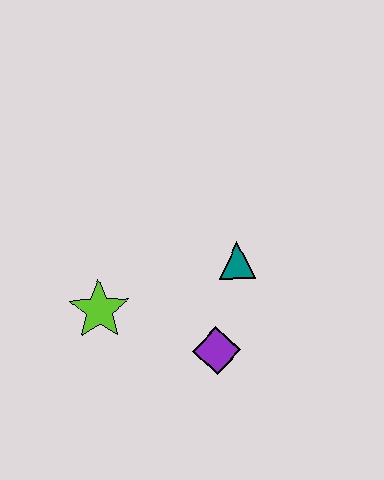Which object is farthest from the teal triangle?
The lime star is farthest from the teal triangle.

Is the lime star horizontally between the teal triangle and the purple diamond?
No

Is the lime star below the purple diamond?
No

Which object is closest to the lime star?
The purple diamond is closest to the lime star.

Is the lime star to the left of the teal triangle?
Yes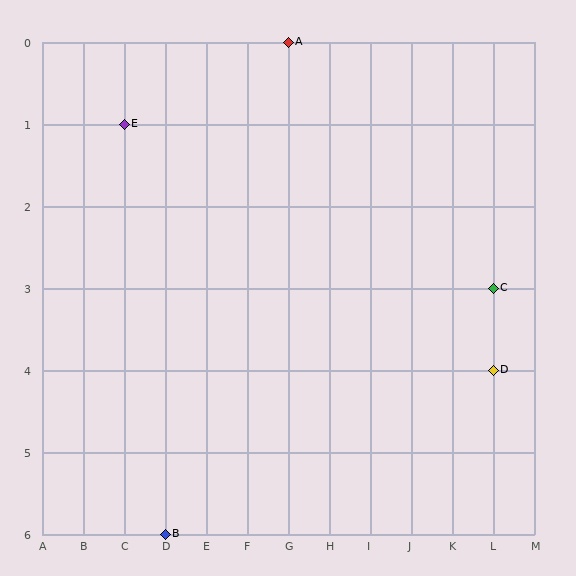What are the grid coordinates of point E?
Point E is at grid coordinates (C, 1).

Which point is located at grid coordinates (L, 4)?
Point D is at (L, 4).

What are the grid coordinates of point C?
Point C is at grid coordinates (L, 3).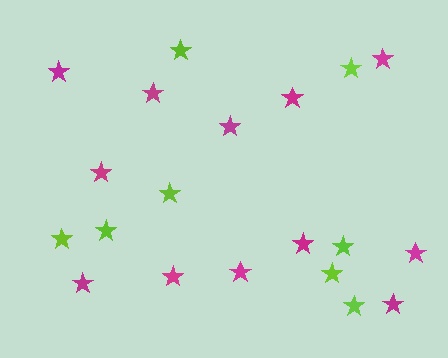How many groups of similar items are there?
There are 2 groups: one group of magenta stars (12) and one group of lime stars (8).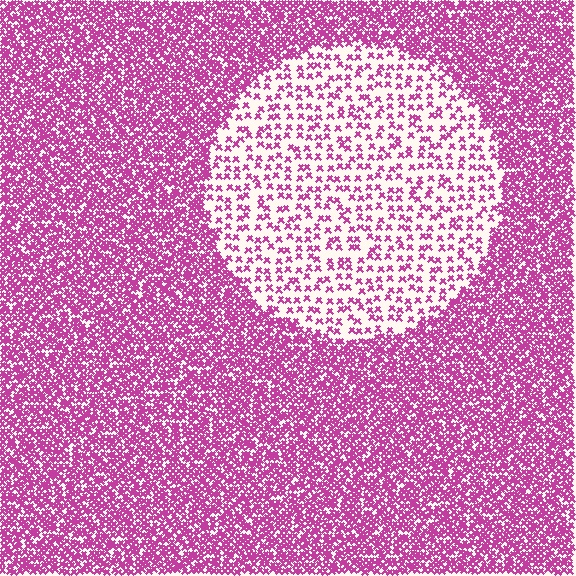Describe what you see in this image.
The image contains small magenta elements arranged at two different densities. A circle-shaped region is visible where the elements are less densely packed than the surrounding area.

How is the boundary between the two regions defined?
The boundary is defined by a change in element density (approximately 3.0x ratio). All elements are the same color, size, and shape.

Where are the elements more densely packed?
The elements are more densely packed outside the circle boundary.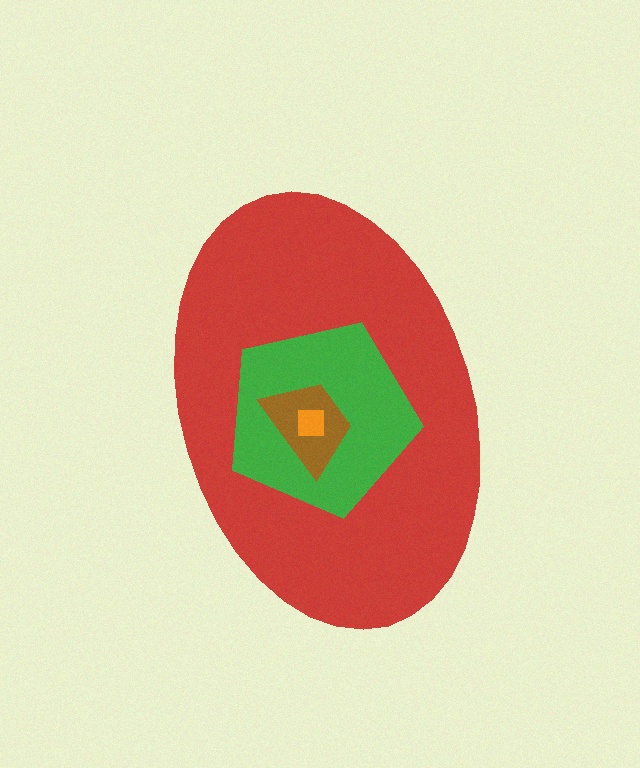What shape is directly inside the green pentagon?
The brown trapezoid.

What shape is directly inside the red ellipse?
The green pentagon.